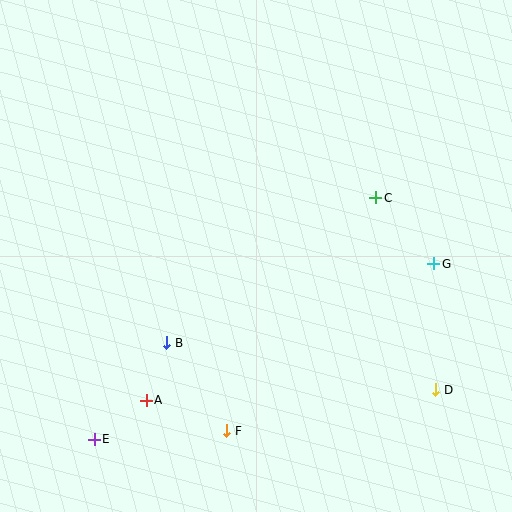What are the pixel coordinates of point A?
Point A is at (146, 400).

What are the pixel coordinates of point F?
Point F is at (227, 431).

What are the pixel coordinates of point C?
Point C is at (376, 198).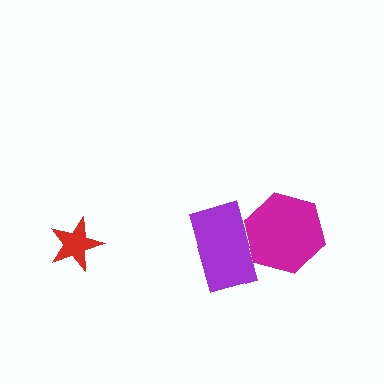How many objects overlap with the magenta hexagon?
1 object overlaps with the magenta hexagon.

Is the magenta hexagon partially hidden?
No, no other shape covers it.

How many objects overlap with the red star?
0 objects overlap with the red star.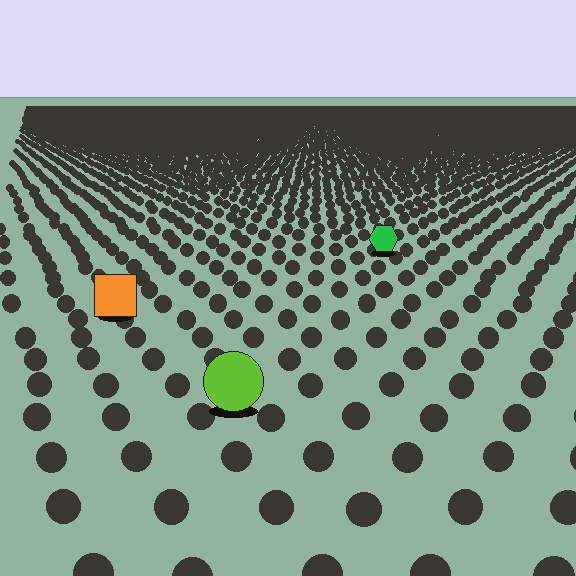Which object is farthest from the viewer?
The green hexagon is farthest from the viewer. It appears smaller and the ground texture around it is denser.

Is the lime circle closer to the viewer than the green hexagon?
Yes. The lime circle is closer — you can tell from the texture gradient: the ground texture is coarser near it.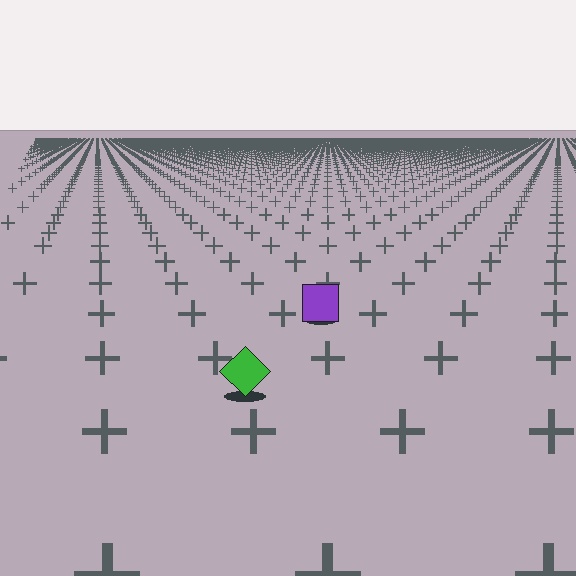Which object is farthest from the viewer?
The purple square is farthest from the viewer. It appears smaller and the ground texture around it is denser.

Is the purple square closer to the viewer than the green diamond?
No. The green diamond is closer — you can tell from the texture gradient: the ground texture is coarser near it.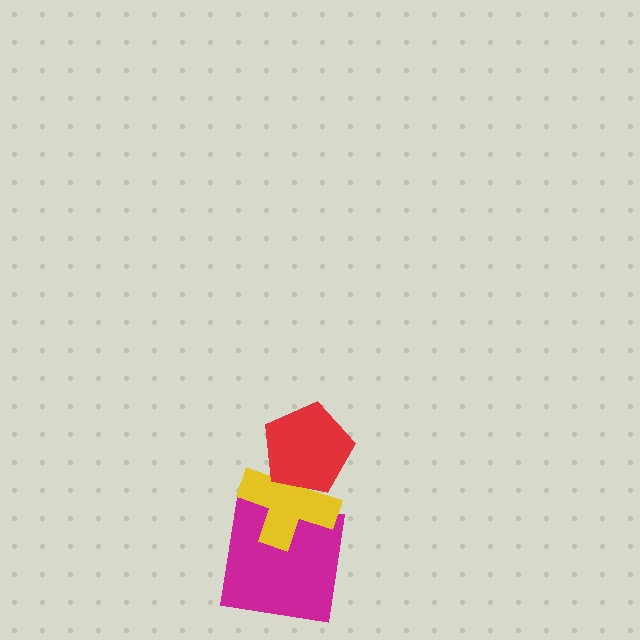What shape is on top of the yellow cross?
The red pentagon is on top of the yellow cross.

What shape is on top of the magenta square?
The yellow cross is on top of the magenta square.